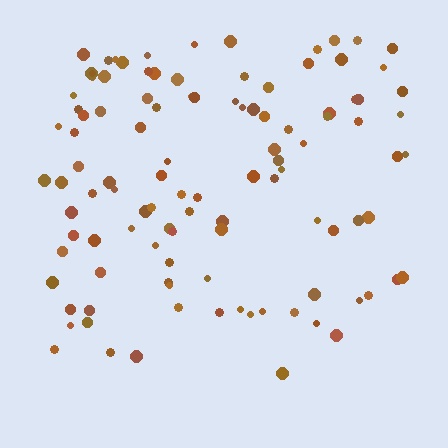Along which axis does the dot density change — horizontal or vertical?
Vertical.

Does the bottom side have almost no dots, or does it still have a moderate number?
Still a moderate number, just noticeably fewer than the top.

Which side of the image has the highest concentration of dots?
The top.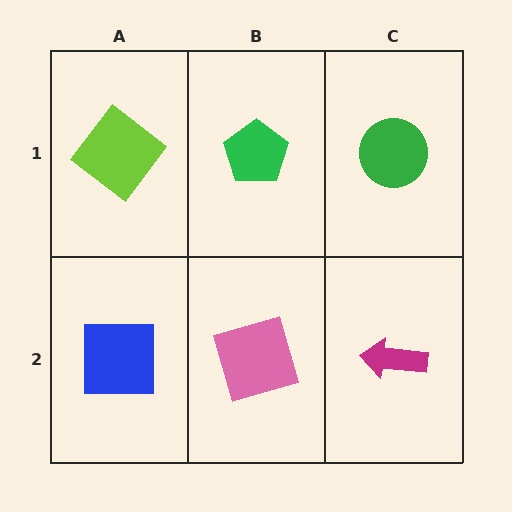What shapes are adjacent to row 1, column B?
A pink square (row 2, column B), a lime diamond (row 1, column A), a green circle (row 1, column C).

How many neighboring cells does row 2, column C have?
2.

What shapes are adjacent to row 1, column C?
A magenta arrow (row 2, column C), a green pentagon (row 1, column B).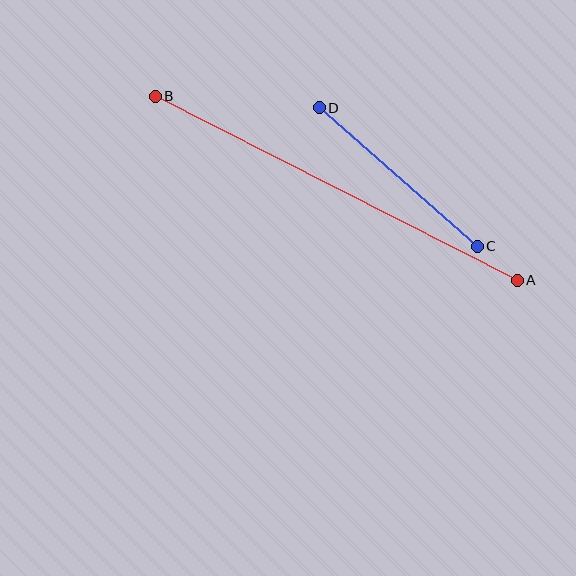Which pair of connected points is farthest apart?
Points A and B are farthest apart.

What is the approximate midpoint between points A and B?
The midpoint is at approximately (336, 188) pixels.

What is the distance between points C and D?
The distance is approximately 210 pixels.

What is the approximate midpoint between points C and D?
The midpoint is at approximately (398, 177) pixels.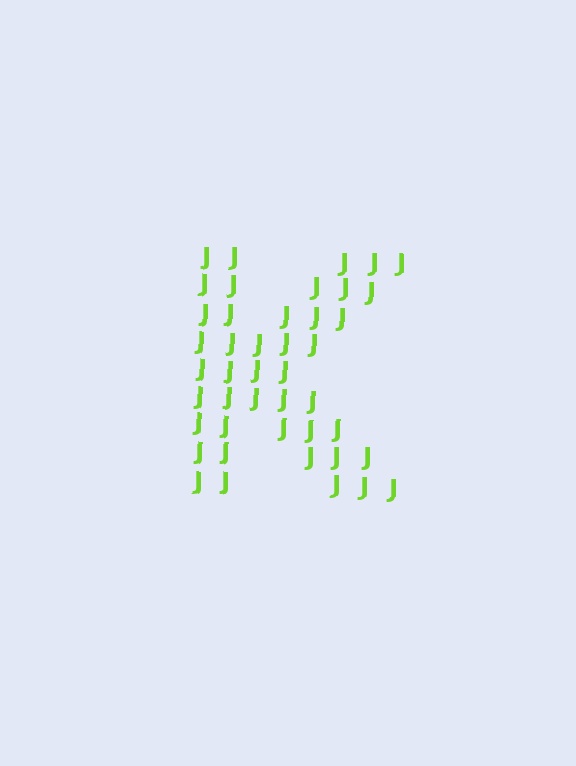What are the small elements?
The small elements are letter J's.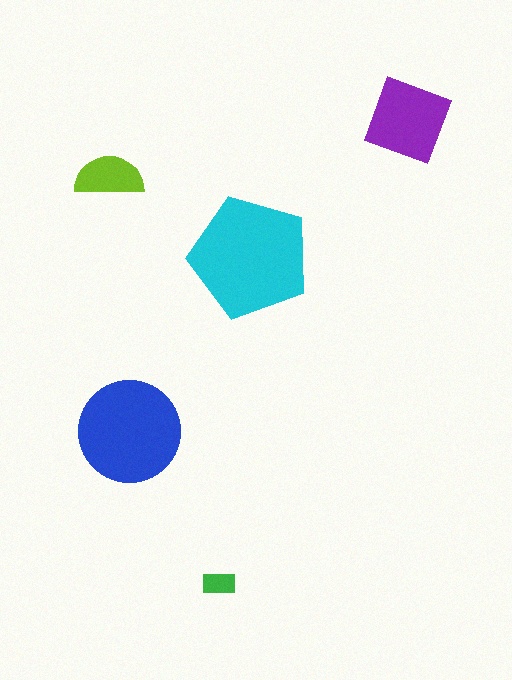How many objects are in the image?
There are 5 objects in the image.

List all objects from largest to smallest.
The cyan pentagon, the blue circle, the purple diamond, the lime semicircle, the green rectangle.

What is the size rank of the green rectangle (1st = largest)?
5th.